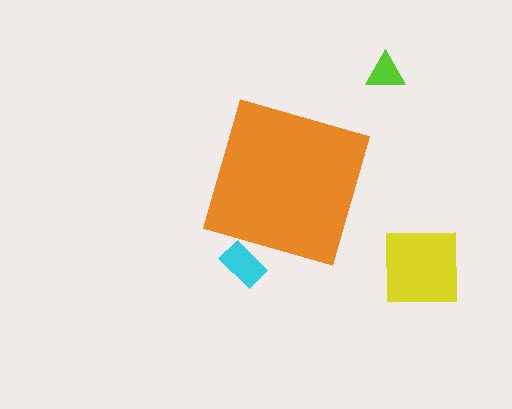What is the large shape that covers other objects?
An orange diamond.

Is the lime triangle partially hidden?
No, the lime triangle is fully visible.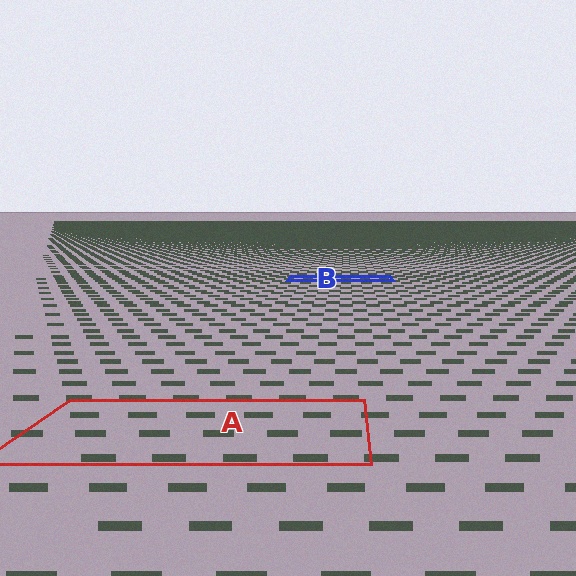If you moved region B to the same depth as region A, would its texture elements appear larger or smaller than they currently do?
They would appear larger. At a closer depth, the same texture elements are projected at a bigger on-screen size.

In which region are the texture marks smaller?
The texture marks are smaller in region B, because it is farther away.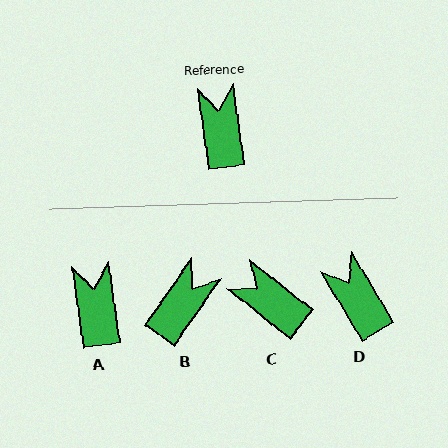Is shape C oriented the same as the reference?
No, it is off by about 44 degrees.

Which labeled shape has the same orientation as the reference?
A.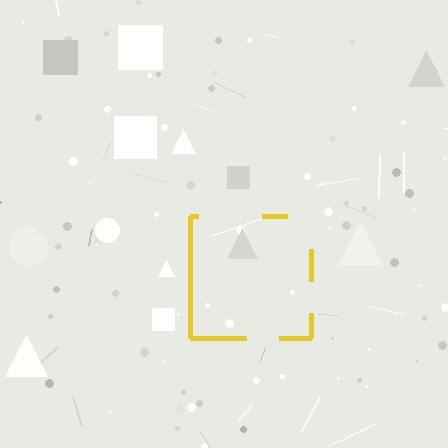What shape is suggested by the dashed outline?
The dashed outline suggests a square.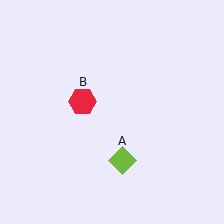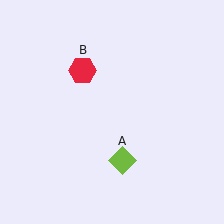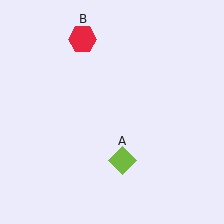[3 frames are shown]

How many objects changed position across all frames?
1 object changed position: red hexagon (object B).